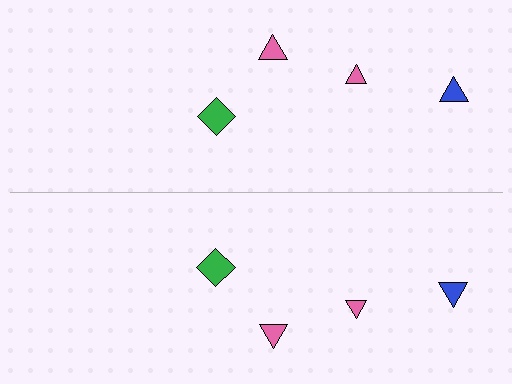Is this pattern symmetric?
Yes, this pattern has bilateral (reflection) symmetry.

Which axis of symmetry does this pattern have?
The pattern has a horizontal axis of symmetry running through the center of the image.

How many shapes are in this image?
There are 8 shapes in this image.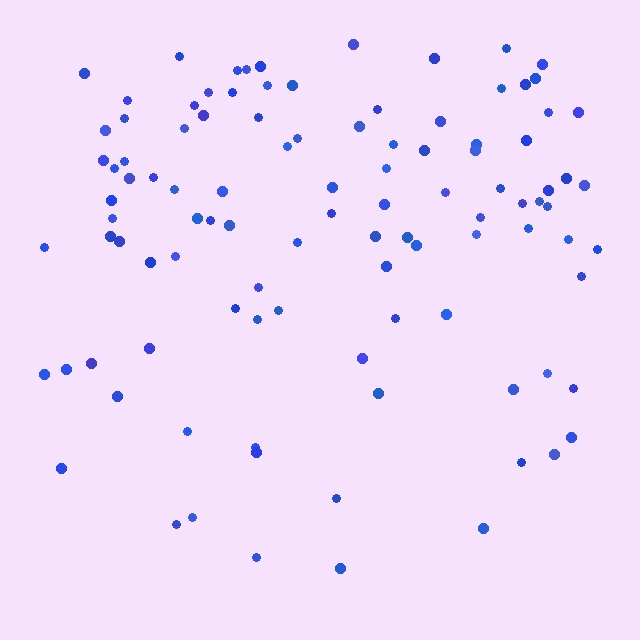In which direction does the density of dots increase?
From bottom to top, with the top side densest.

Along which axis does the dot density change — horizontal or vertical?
Vertical.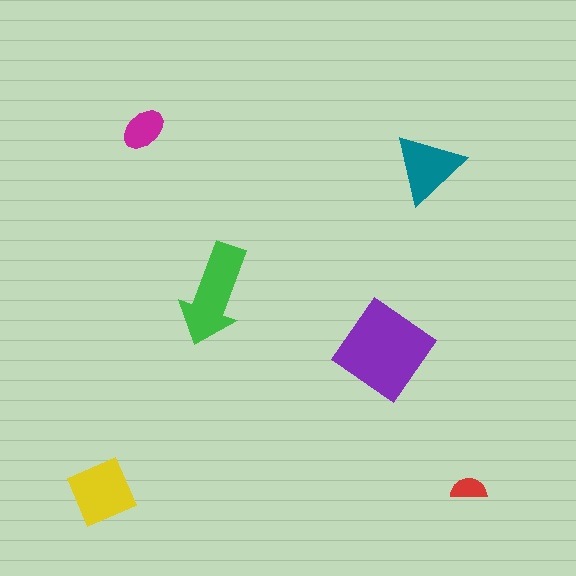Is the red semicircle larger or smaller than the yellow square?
Smaller.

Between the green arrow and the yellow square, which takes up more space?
The green arrow.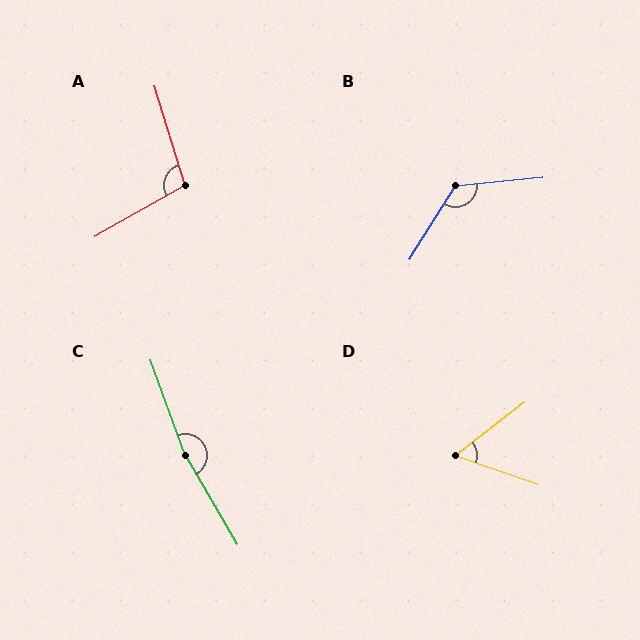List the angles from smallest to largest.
D (56°), A (103°), B (128°), C (170°).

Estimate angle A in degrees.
Approximately 103 degrees.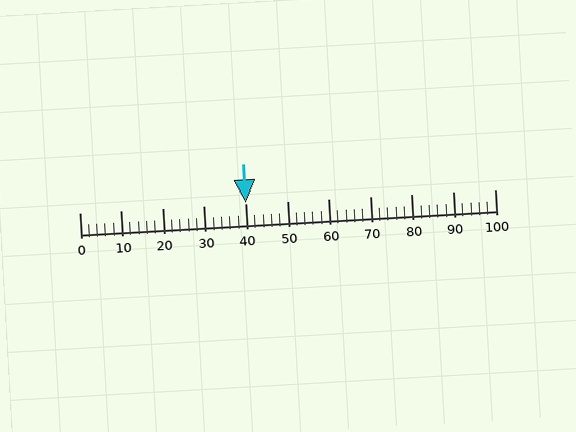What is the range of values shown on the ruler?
The ruler shows values from 0 to 100.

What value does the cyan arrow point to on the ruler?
The cyan arrow points to approximately 40.